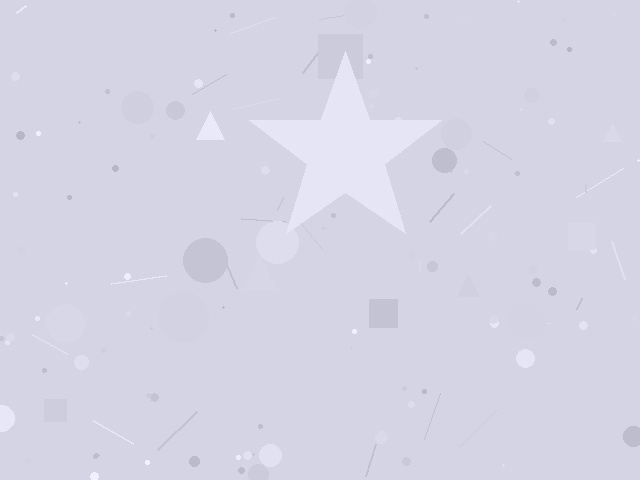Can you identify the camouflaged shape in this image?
The camouflaged shape is a star.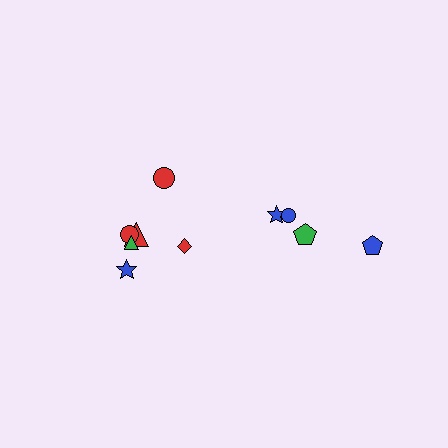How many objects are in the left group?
There are 6 objects.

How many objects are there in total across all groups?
There are 10 objects.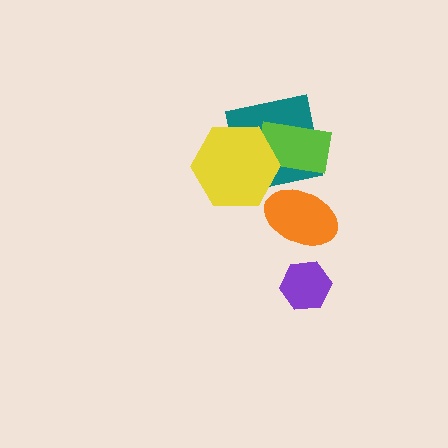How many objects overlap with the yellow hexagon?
2 objects overlap with the yellow hexagon.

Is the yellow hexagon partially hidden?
No, no other shape covers it.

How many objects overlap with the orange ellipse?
0 objects overlap with the orange ellipse.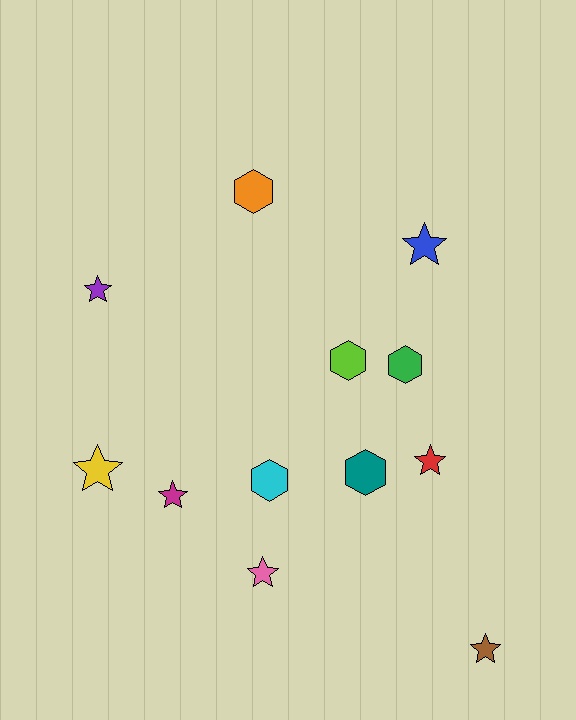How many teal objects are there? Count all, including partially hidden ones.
There is 1 teal object.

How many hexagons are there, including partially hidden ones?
There are 5 hexagons.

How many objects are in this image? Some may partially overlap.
There are 12 objects.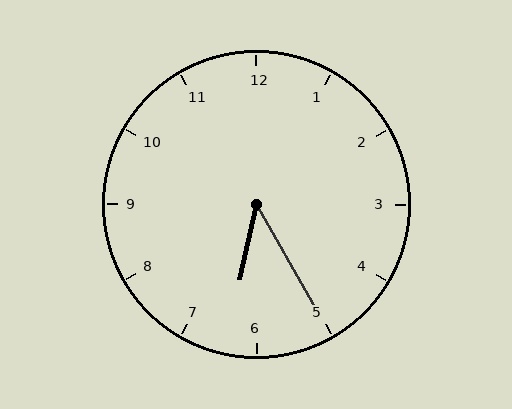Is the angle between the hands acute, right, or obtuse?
It is acute.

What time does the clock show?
6:25.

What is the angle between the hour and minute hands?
Approximately 42 degrees.